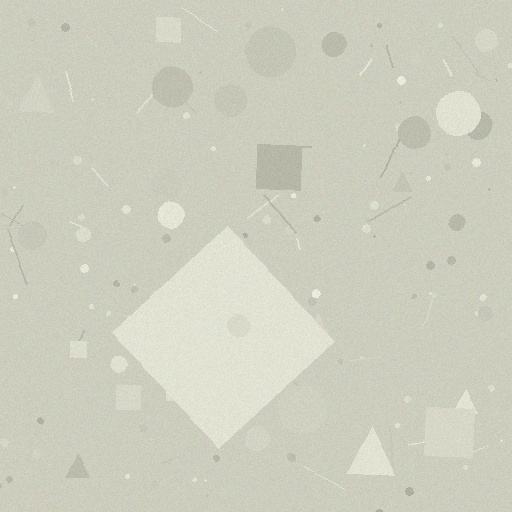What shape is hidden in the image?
A diamond is hidden in the image.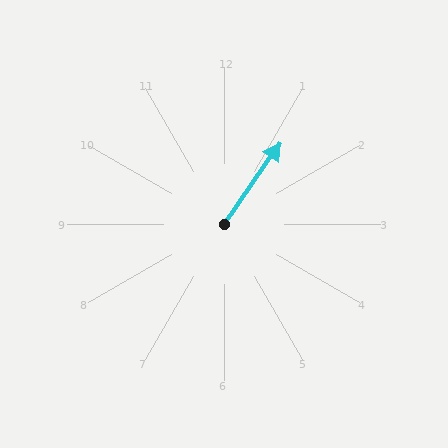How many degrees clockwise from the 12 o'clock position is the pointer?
Approximately 35 degrees.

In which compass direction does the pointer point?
Northeast.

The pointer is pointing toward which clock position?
Roughly 1 o'clock.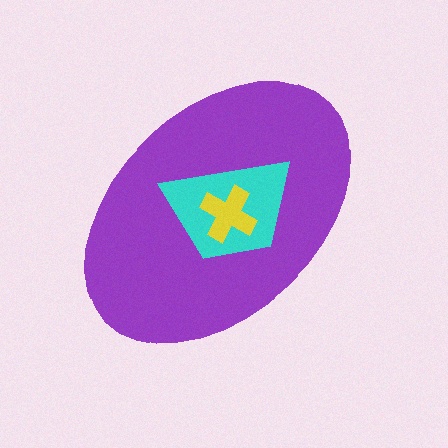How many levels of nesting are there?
3.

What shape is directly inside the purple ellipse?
The cyan trapezoid.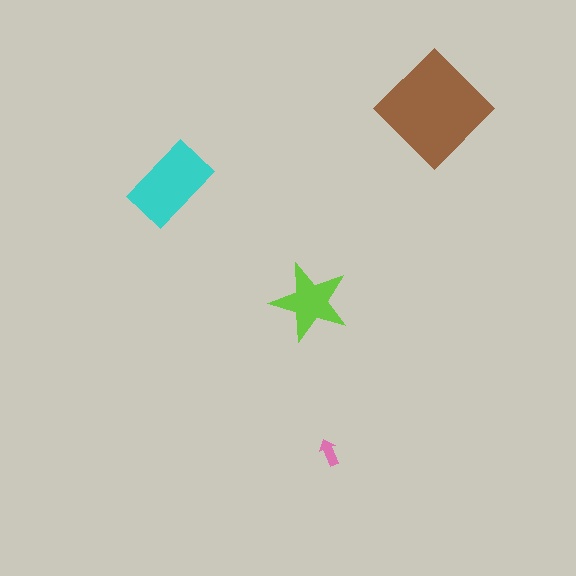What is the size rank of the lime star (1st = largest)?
3rd.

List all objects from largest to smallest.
The brown diamond, the cyan rectangle, the lime star, the pink arrow.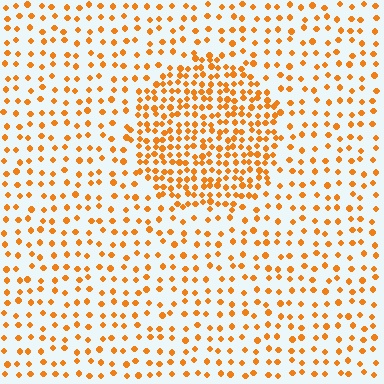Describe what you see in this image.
The image contains small orange elements arranged at two different densities. A circle-shaped region is visible where the elements are more densely packed than the surrounding area.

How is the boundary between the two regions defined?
The boundary is defined by a change in element density (approximately 2.2x ratio). All elements are the same color, size, and shape.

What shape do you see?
I see a circle.